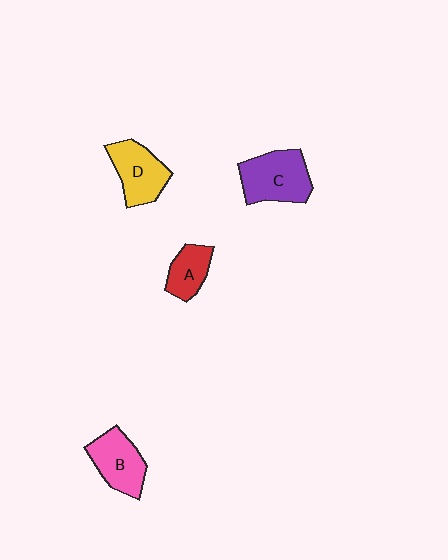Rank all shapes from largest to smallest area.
From largest to smallest: C (purple), D (yellow), B (pink), A (red).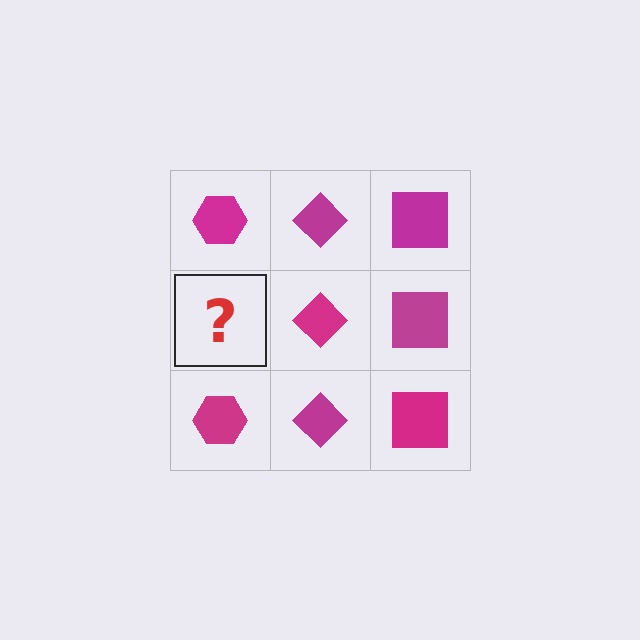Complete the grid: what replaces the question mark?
The question mark should be replaced with a magenta hexagon.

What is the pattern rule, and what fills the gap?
The rule is that each column has a consistent shape. The gap should be filled with a magenta hexagon.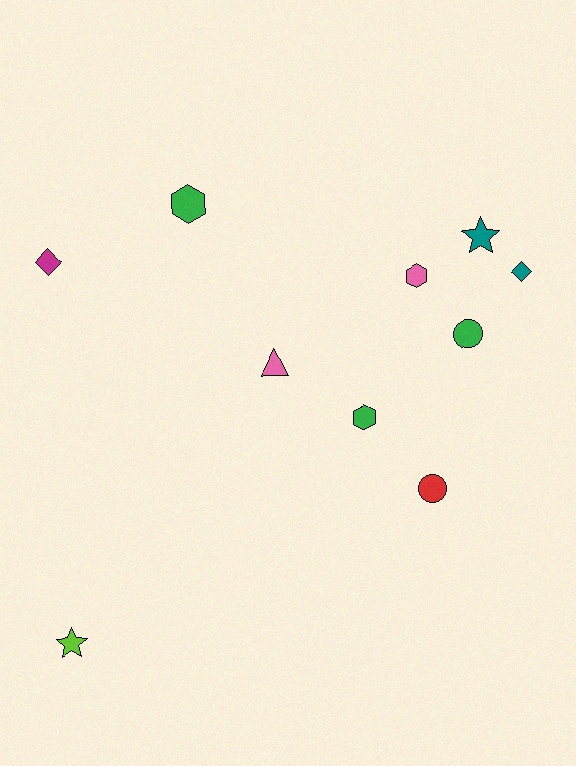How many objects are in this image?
There are 10 objects.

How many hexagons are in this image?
There are 3 hexagons.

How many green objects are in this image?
There are 3 green objects.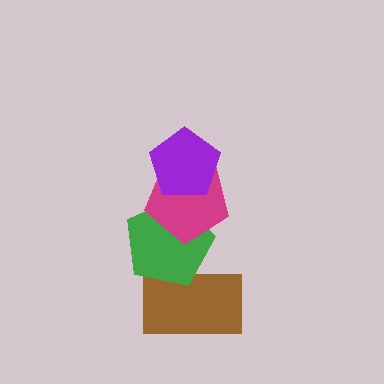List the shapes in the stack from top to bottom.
From top to bottom: the purple pentagon, the magenta pentagon, the green pentagon, the brown rectangle.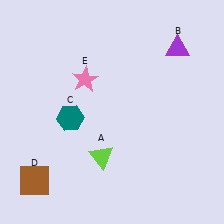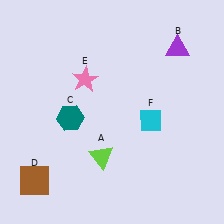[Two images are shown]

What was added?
A cyan diamond (F) was added in Image 2.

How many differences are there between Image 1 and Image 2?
There is 1 difference between the two images.